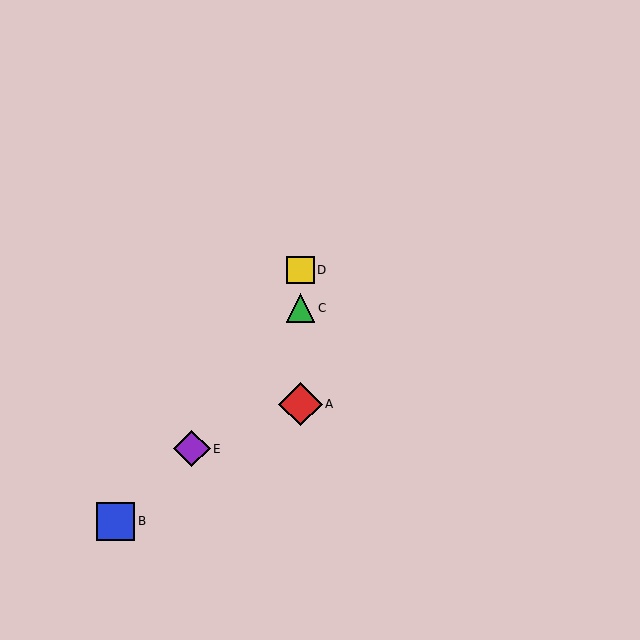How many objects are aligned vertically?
3 objects (A, C, D) are aligned vertically.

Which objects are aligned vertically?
Objects A, C, D are aligned vertically.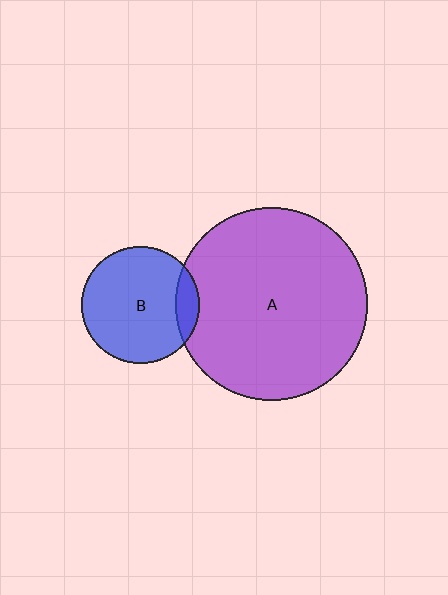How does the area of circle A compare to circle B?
Approximately 2.7 times.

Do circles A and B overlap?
Yes.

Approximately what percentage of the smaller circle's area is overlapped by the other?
Approximately 10%.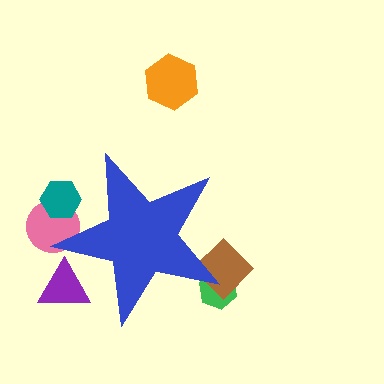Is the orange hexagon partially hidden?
No, the orange hexagon is fully visible.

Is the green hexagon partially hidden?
Yes, the green hexagon is partially hidden behind the blue star.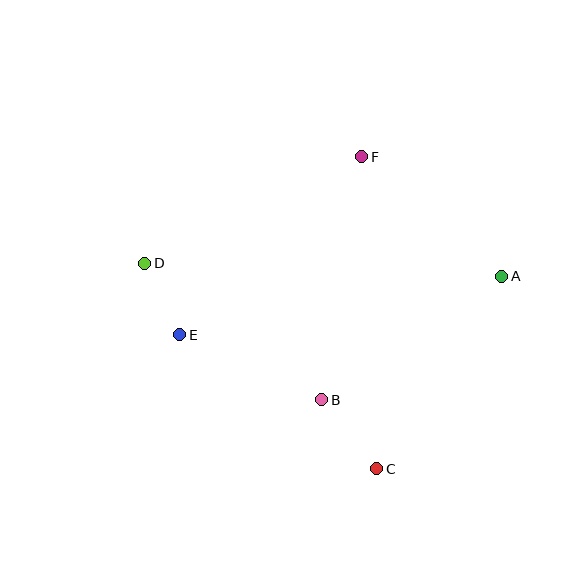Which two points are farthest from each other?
Points A and D are farthest from each other.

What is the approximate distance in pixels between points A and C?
The distance between A and C is approximately 230 pixels.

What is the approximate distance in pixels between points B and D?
The distance between B and D is approximately 223 pixels.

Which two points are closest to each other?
Points D and E are closest to each other.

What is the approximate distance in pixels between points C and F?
The distance between C and F is approximately 312 pixels.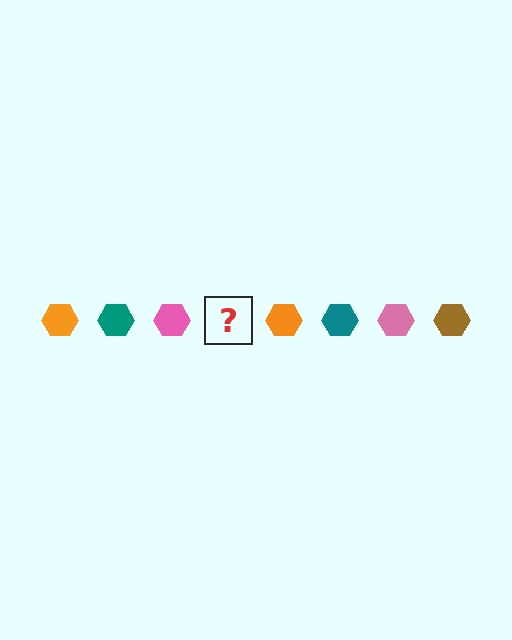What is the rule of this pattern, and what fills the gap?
The rule is that the pattern cycles through orange, teal, pink, brown hexagons. The gap should be filled with a brown hexagon.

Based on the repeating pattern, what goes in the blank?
The blank should be a brown hexagon.